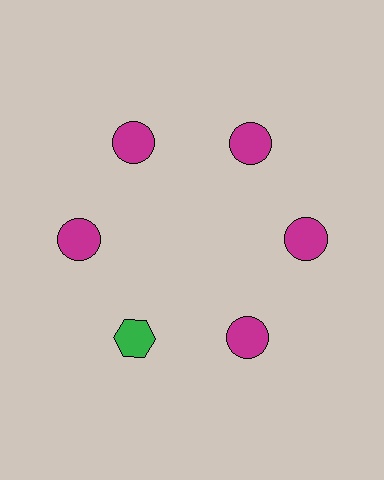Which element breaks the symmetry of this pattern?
The green hexagon at roughly the 7 o'clock position breaks the symmetry. All other shapes are magenta circles.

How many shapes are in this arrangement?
There are 6 shapes arranged in a ring pattern.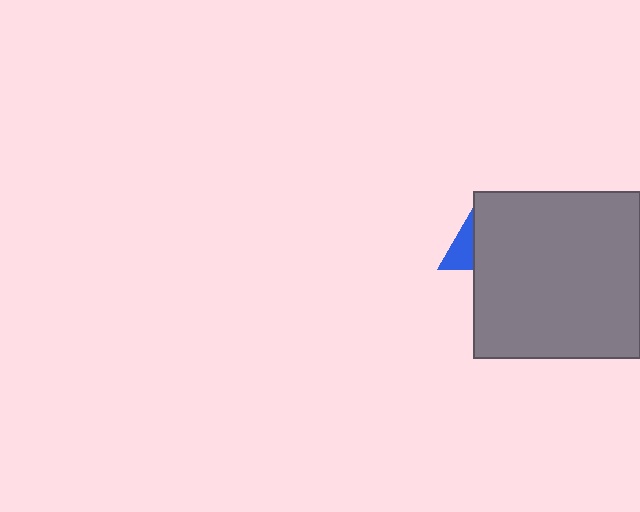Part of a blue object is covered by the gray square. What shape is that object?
It is a triangle.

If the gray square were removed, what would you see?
You would see the complete blue triangle.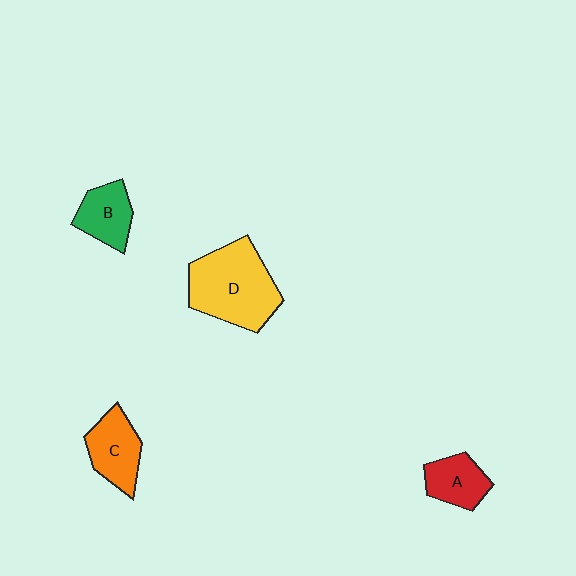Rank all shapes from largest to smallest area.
From largest to smallest: D (yellow), C (orange), B (green), A (red).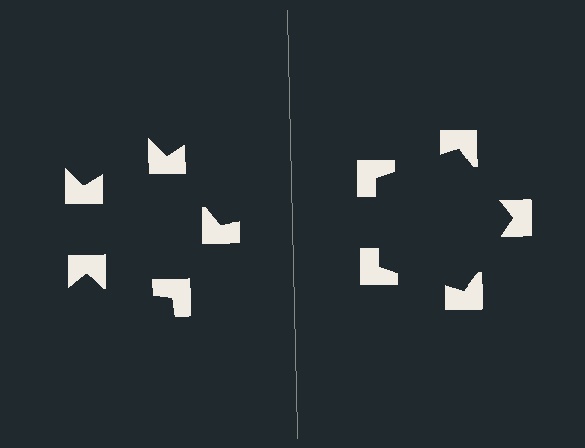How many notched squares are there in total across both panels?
10 — 5 on each side.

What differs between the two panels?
The notched squares are positioned identically on both sides; only the wedge orientations differ. On the right they align to a pentagon; on the left they are misaligned.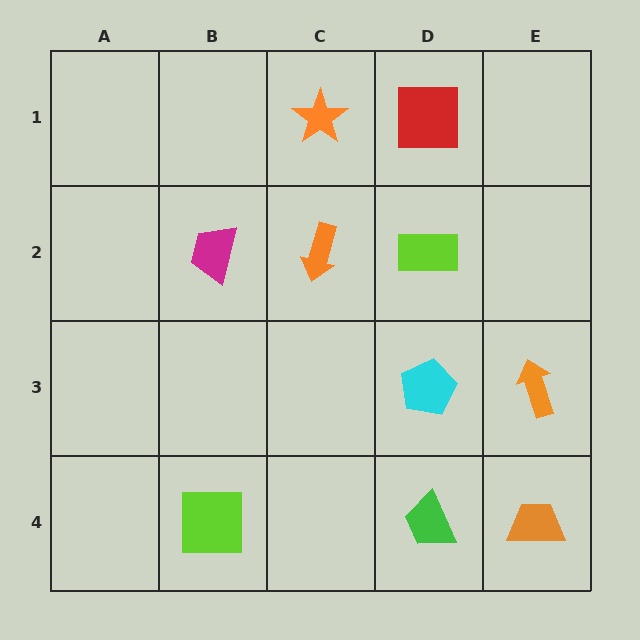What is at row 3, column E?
An orange arrow.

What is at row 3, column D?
A cyan pentagon.